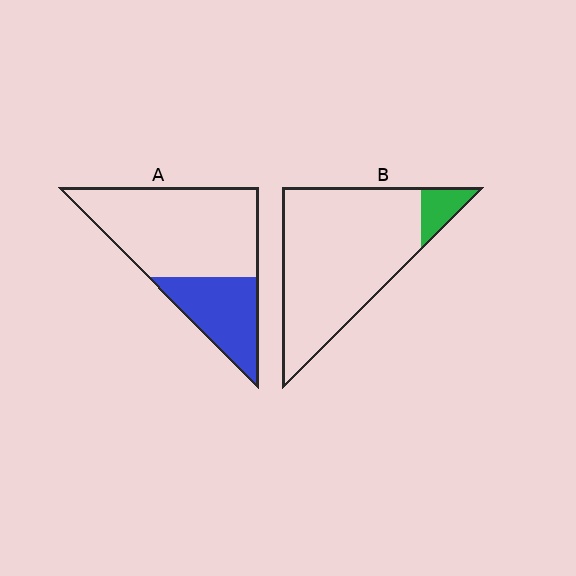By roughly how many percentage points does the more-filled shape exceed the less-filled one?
By roughly 20 percentage points (A over B).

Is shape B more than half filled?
No.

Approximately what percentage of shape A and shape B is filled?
A is approximately 30% and B is approximately 10%.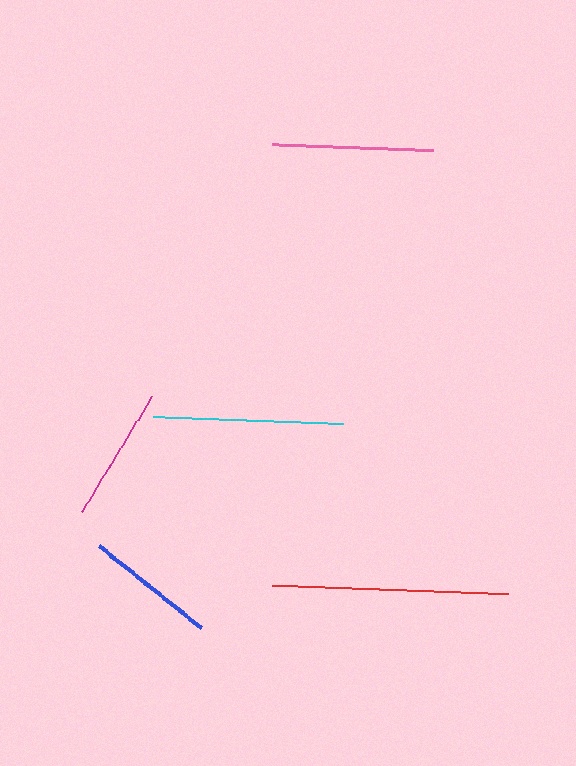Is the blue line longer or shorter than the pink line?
The pink line is longer than the blue line.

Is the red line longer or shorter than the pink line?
The red line is longer than the pink line.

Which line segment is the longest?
The red line is the longest at approximately 237 pixels.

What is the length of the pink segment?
The pink segment is approximately 161 pixels long.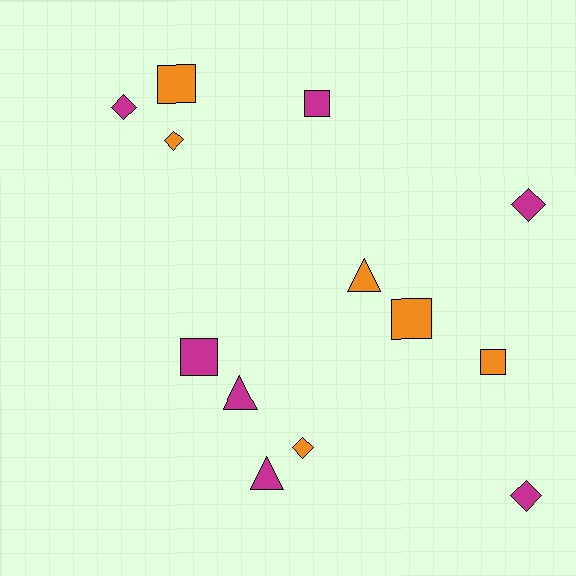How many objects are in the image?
There are 13 objects.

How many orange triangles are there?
There is 1 orange triangle.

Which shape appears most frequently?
Diamond, with 5 objects.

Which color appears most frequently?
Magenta, with 7 objects.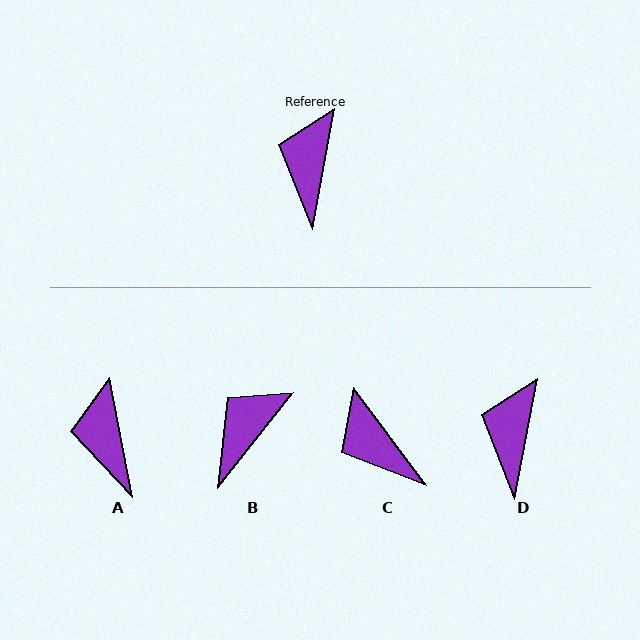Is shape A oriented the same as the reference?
No, it is off by about 21 degrees.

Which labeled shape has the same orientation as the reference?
D.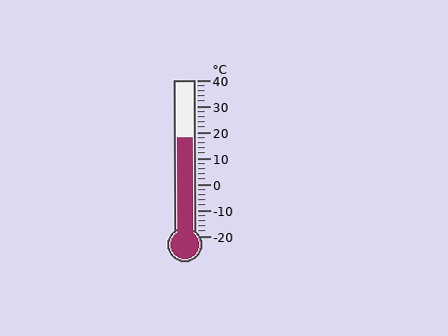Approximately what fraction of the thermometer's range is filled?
The thermometer is filled to approximately 65% of its range.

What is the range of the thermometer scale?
The thermometer scale ranges from -20°C to 40°C.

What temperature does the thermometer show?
The thermometer shows approximately 18°C.